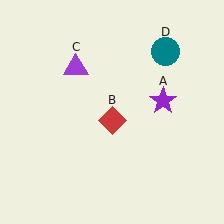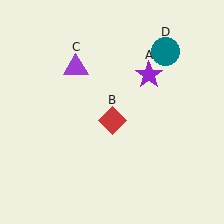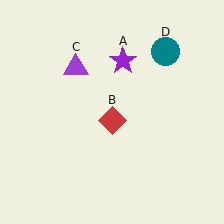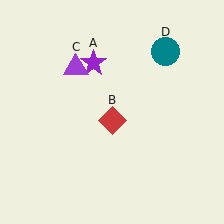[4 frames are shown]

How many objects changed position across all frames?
1 object changed position: purple star (object A).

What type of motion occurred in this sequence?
The purple star (object A) rotated counterclockwise around the center of the scene.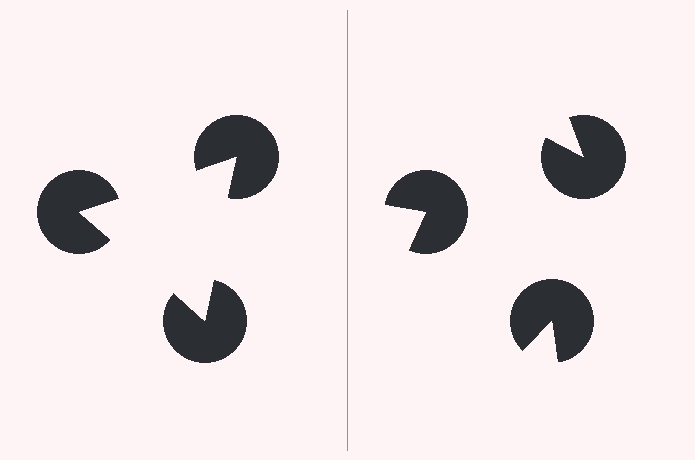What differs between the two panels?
The pac-man discs are positioned identically on both sides; only the wedge orientations differ. On the left they align to a triangle; on the right they are misaligned.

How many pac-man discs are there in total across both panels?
6 — 3 on each side.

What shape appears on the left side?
An illusory triangle.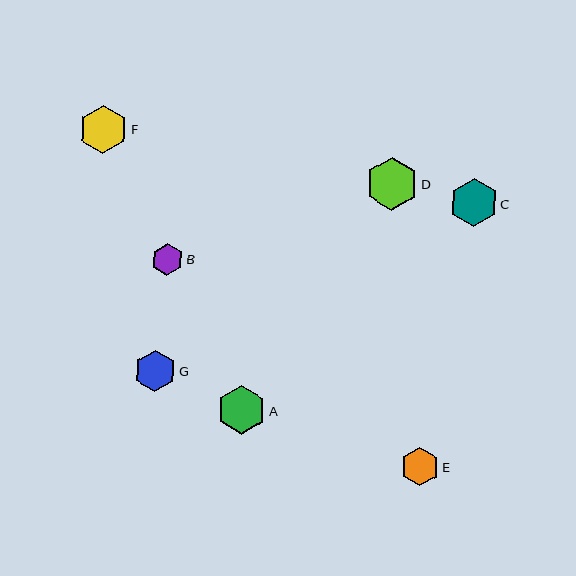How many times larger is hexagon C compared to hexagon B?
Hexagon C is approximately 1.5 times the size of hexagon B.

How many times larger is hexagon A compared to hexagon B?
Hexagon A is approximately 1.5 times the size of hexagon B.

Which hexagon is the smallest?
Hexagon B is the smallest with a size of approximately 32 pixels.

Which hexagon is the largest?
Hexagon D is the largest with a size of approximately 53 pixels.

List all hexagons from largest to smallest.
From largest to smallest: D, F, A, C, G, E, B.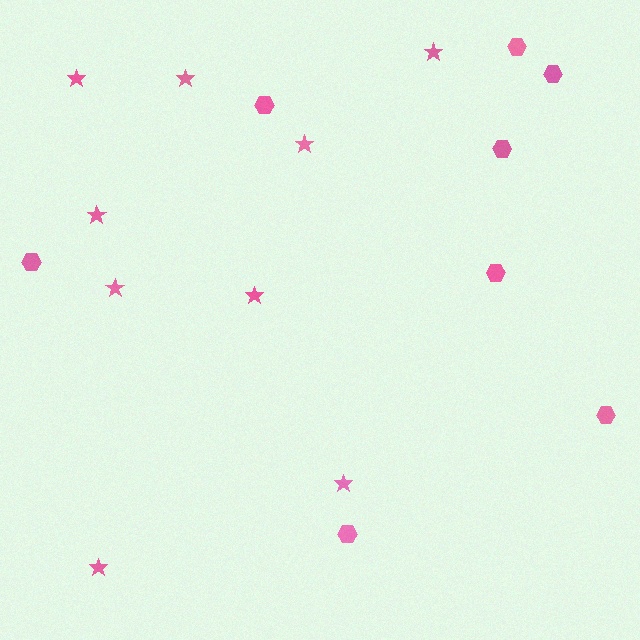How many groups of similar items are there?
There are 2 groups: one group of stars (9) and one group of hexagons (8).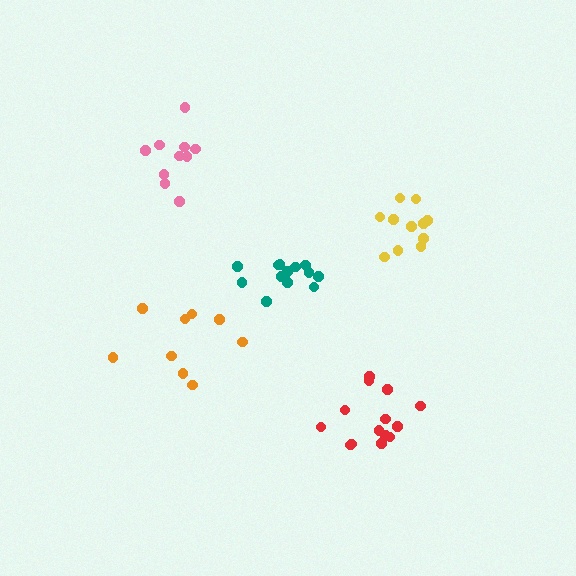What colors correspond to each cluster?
The clusters are colored: yellow, orange, red, teal, pink.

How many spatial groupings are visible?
There are 5 spatial groupings.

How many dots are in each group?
Group 1: 11 dots, Group 2: 9 dots, Group 3: 14 dots, Group 4: 13 dots, Group 5: 10 dots (57 total).